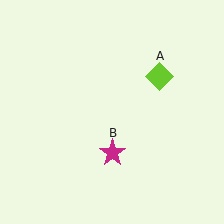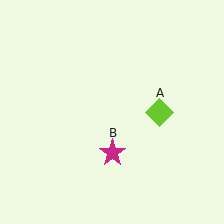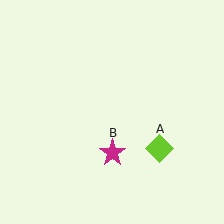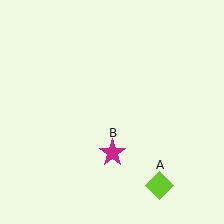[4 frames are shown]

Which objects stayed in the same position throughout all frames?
Magenta star (object B) remained stationary.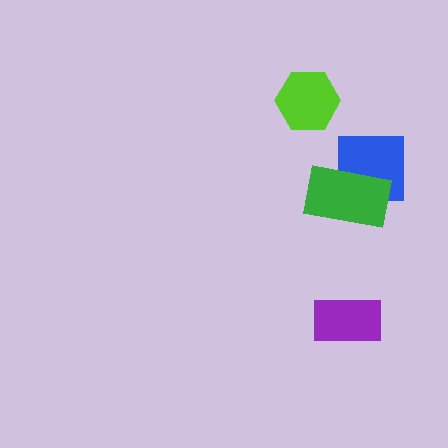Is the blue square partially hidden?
Yes, it is partially covered by another shape.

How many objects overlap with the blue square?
1 object overlaps with the blue square.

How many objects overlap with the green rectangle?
1 object overlaps with the green rectangle.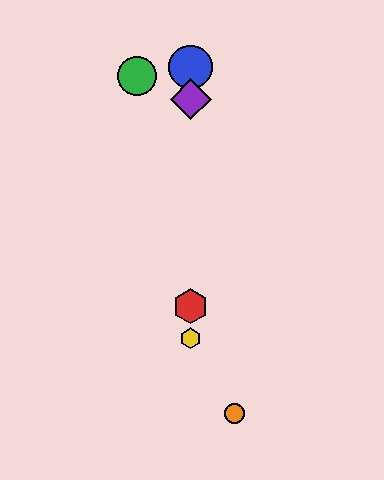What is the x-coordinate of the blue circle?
The blue circle is at x≈191.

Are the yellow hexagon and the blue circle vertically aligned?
Yes, both are at x≈191.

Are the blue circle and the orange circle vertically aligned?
No, the blue circle is at x≈191 and the orange circle is at x≈235.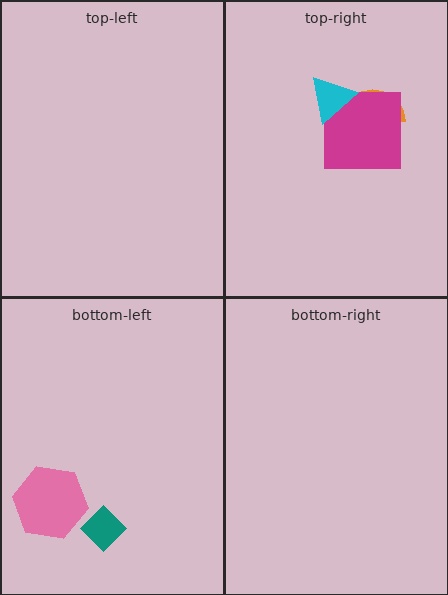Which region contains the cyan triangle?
The top-right region.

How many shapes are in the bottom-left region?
2.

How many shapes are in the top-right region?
3.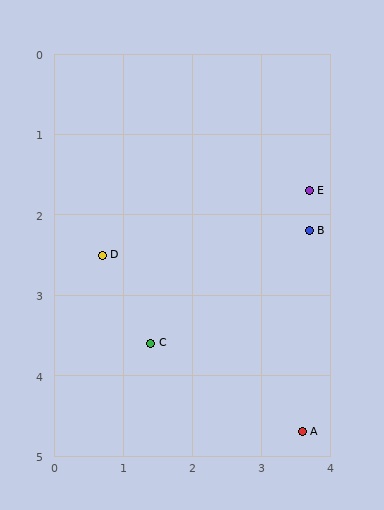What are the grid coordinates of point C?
Point C is at approximately (1.4, 3.6).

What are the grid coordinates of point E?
Point E is at approximately (3.7, 1.7).